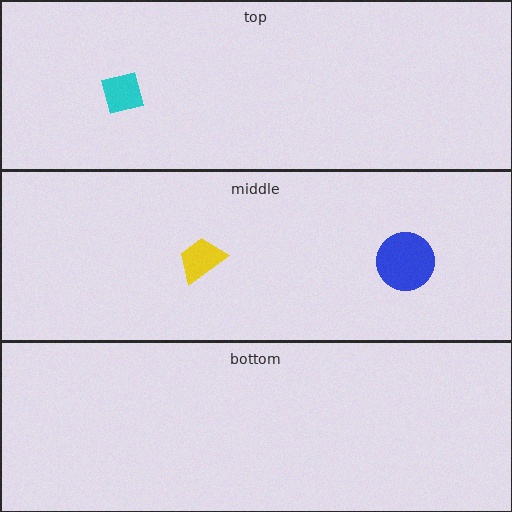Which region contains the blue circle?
The middle region.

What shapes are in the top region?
The cyan square.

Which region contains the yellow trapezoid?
The middle region.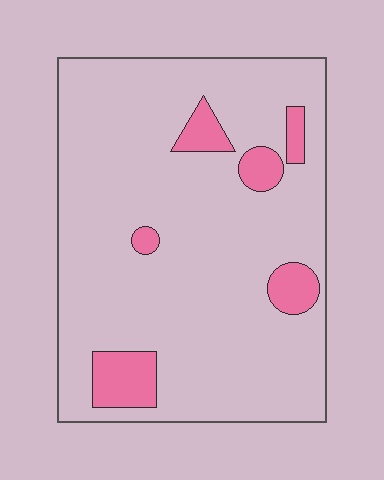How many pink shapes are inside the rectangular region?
6.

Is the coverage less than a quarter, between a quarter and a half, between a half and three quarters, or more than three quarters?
Less than a quarter.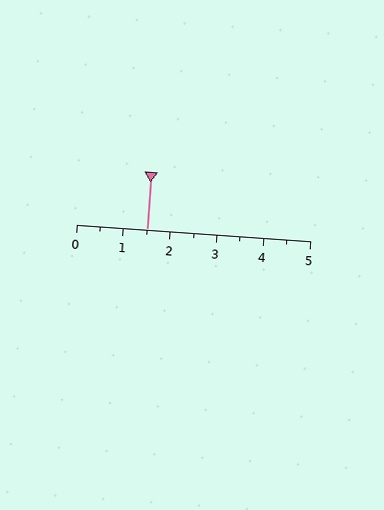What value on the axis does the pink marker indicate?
The marker indicates approximately 1.5.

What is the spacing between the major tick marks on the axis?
The major ticks are spaced 1 apart.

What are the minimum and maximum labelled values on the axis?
The axis runs from 0 to 5.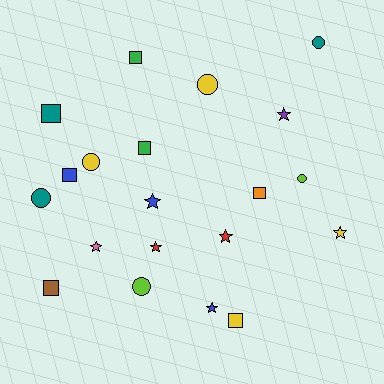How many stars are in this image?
There are 7 stars.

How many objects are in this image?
There are 20 objects.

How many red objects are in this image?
There are 2 red objects.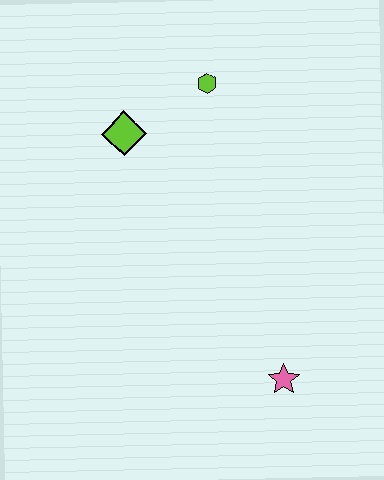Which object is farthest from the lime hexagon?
The pink star is farthest from the lime hexagon.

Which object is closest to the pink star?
The lime diamond is closest to the pink star.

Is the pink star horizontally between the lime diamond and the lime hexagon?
No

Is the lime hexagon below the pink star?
No